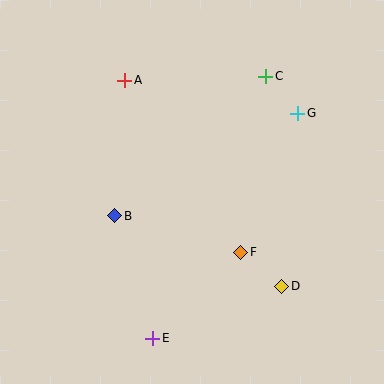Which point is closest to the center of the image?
Point F at (241, 252) is closest to the center.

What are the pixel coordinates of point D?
Point D is at (282, 286).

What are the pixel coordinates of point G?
Point G is at (298, 113).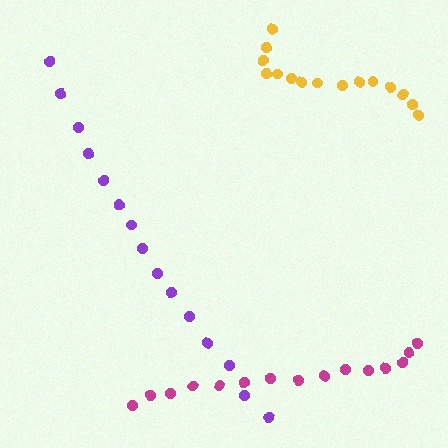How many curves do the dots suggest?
There are 3 distinct paths.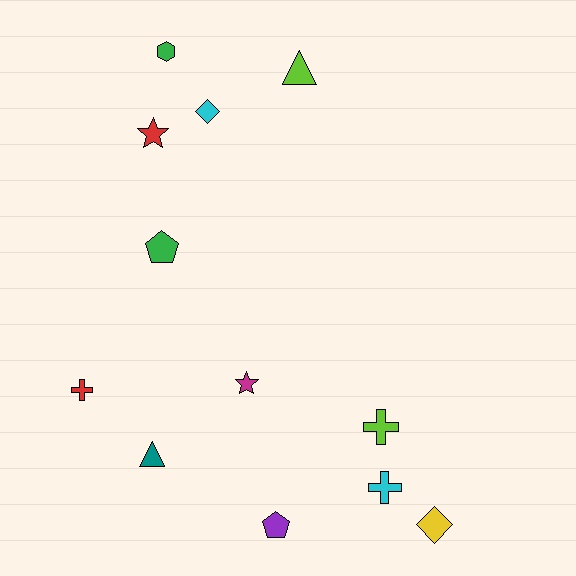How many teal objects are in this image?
There is 1 teal object.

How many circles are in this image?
There are no circles.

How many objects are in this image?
There are 12 objects.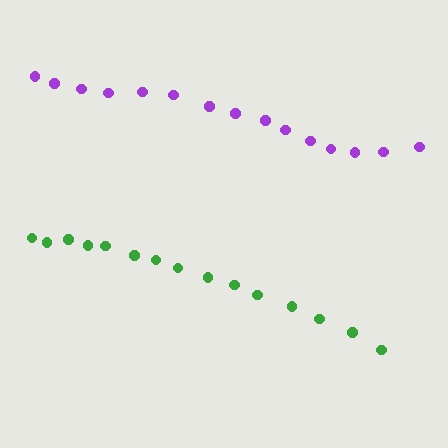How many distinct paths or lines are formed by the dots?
There are 2 distinct paths.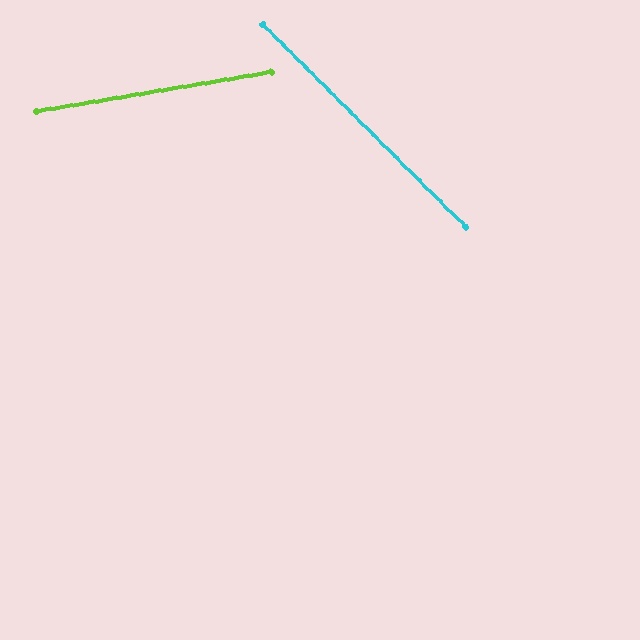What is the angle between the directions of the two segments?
Approximately 54 degrees.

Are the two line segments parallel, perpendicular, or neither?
Neither parallel nor perpendicular — they differ by about 54°.